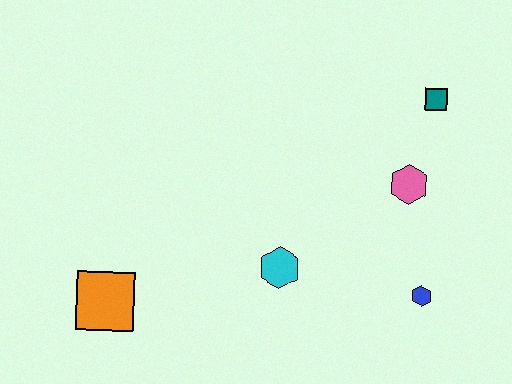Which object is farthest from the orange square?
The teal square is farthest from the orange square.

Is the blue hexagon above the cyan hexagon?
No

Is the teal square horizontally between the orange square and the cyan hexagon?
No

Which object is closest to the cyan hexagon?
The blue hexagon is closest to the cyan hexagon.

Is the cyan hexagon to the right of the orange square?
Yes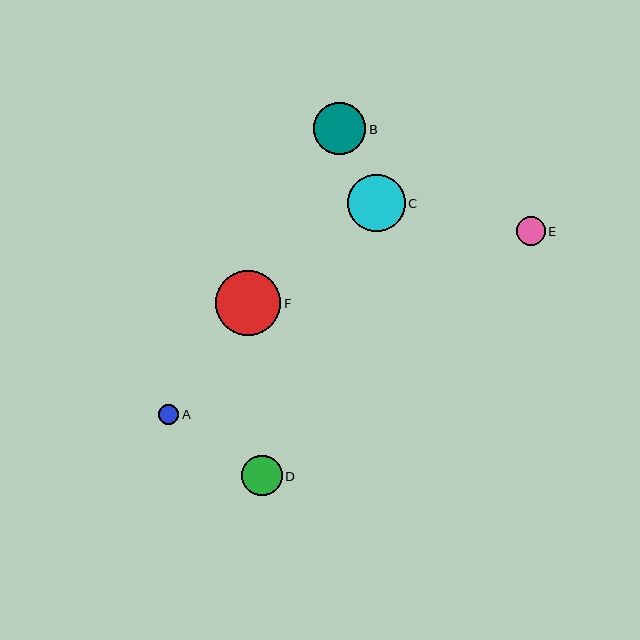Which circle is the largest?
Circle F is the largest with a size of approximately 65 pixels.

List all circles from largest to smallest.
From largest to smallest: F, C, B, D, E, A.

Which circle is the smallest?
Circle A is the smallest with a size of approximately 20 pixels.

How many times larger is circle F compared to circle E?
Circle F is approximately 2.3 times the size of circle E.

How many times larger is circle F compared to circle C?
Circle F is approximately 1.1 times the size of circle C.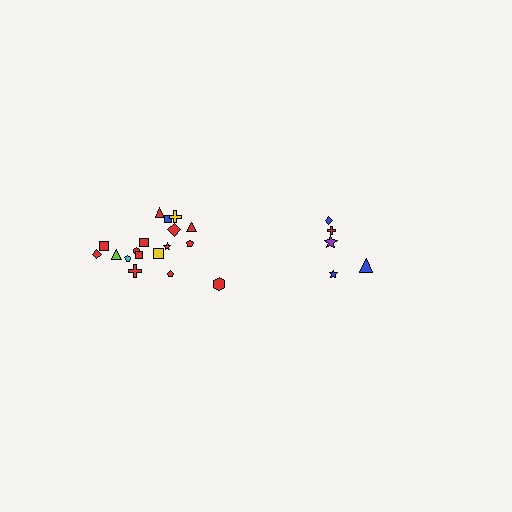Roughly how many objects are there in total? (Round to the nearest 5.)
Roughly 25 objects in total.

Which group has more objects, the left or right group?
The left group.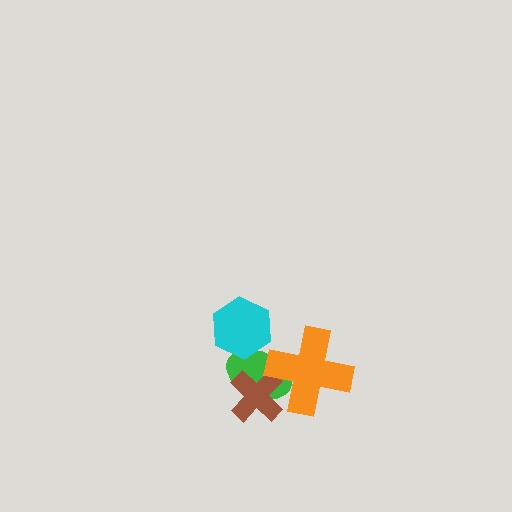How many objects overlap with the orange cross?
2 objects overlap with the orange cross.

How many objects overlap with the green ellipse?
3 objects overlap with the green ellipse.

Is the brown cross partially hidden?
Yes, it is partially covered by another shape.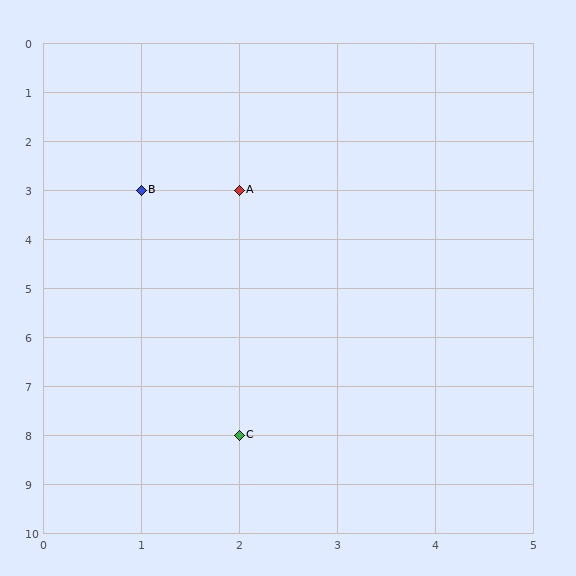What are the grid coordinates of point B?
Point B is at grid coordinates (1, 3).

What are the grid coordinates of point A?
Point A is at grid coordinates (2, 3).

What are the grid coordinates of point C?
Point C is at grid coordinates (2, 8).